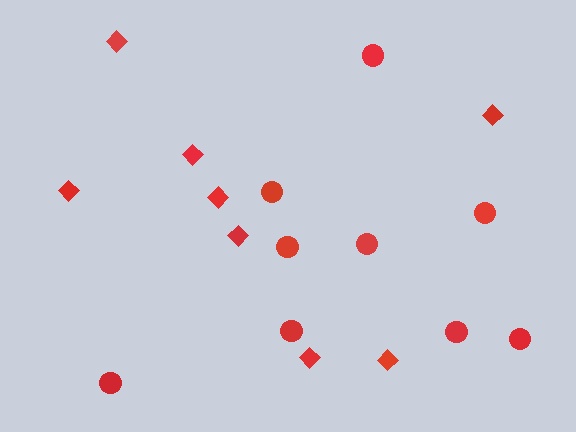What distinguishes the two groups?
There are 2 groups: one group of diamonds (8) and one group of circles (9).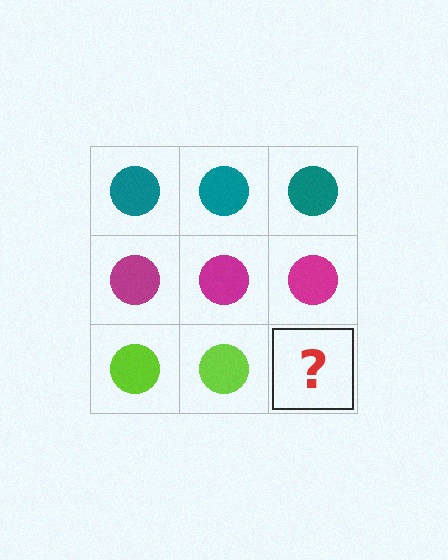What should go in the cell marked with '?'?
The missing cell should contain a lime circle.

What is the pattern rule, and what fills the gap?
The rule is that each row has a consistent color. The gap should be filled with a lime circle.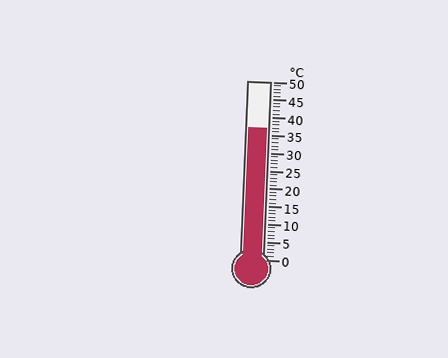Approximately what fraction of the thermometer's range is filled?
The thermometer is filled to approximately 75% of its range.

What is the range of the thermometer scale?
The thermometer scale ranges from 0°C to 50°C.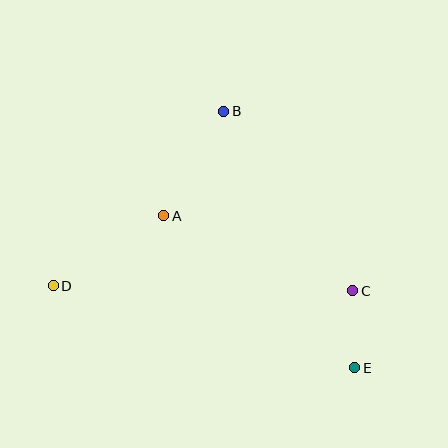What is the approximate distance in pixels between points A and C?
The distance between A and C is approximately 204 pixels.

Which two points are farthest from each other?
Points D and E are farthest from each other.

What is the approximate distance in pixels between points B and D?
The distance between B and D is approximately 244 pixels.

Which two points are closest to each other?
Points C and E are closest to each other.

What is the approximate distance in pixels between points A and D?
The distance between A and D is approximately 131 pixels.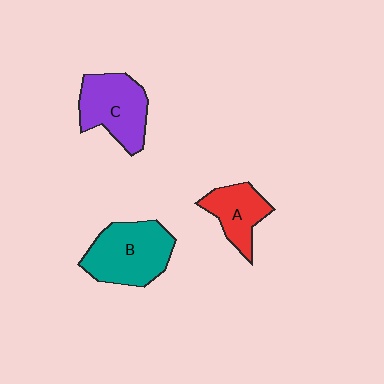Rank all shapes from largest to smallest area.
From largest to smallest: B (teal), C (purple), A (red).